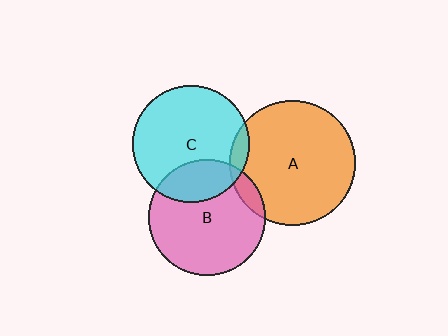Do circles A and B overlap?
Yes.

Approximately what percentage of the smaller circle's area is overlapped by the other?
Approximately 10%.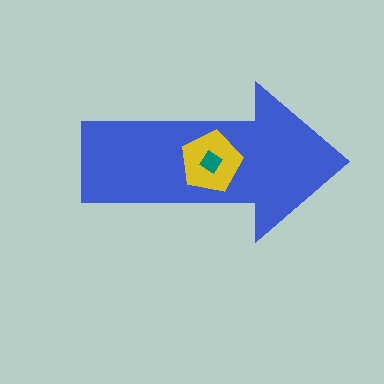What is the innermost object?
The teal diamond.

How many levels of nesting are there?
3.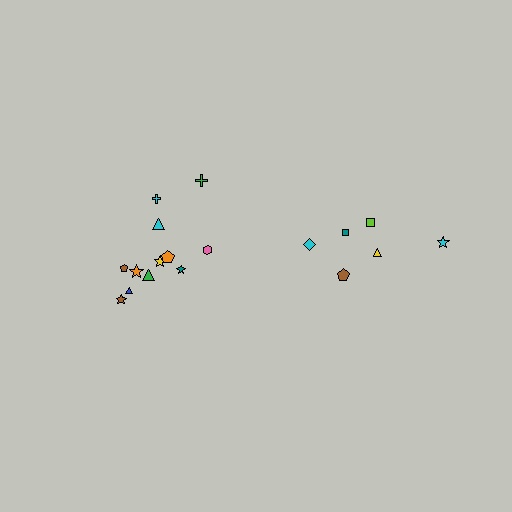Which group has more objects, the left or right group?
The left group.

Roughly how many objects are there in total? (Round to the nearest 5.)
Roughly 20 objects in total.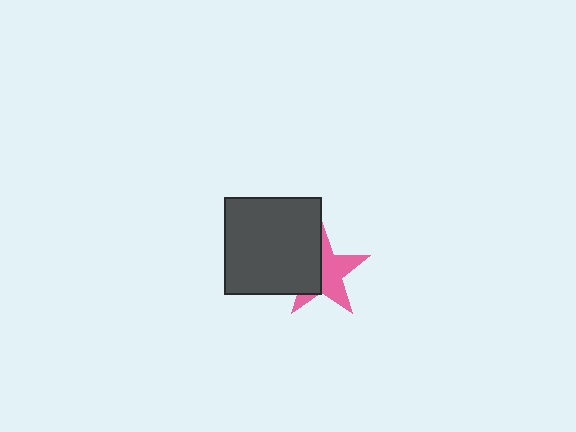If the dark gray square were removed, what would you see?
You would see the complete pink star.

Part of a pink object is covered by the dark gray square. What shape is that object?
It is a star.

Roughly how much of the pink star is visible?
About half of it is visible (roughly 57%).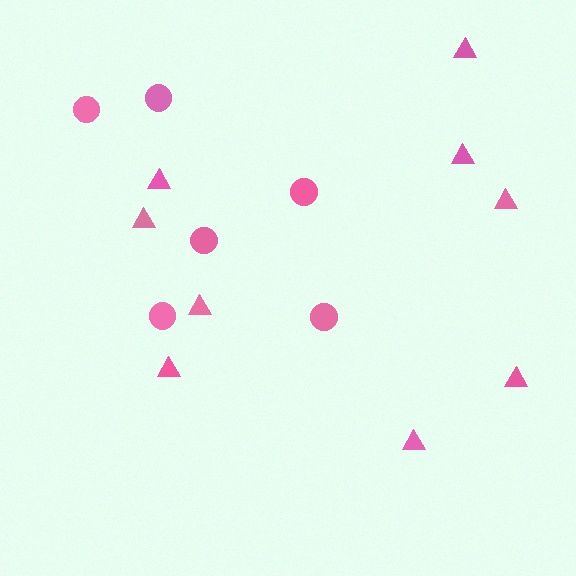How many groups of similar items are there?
There are 2 groups: one group of triangles (9) and one group of circles (6).